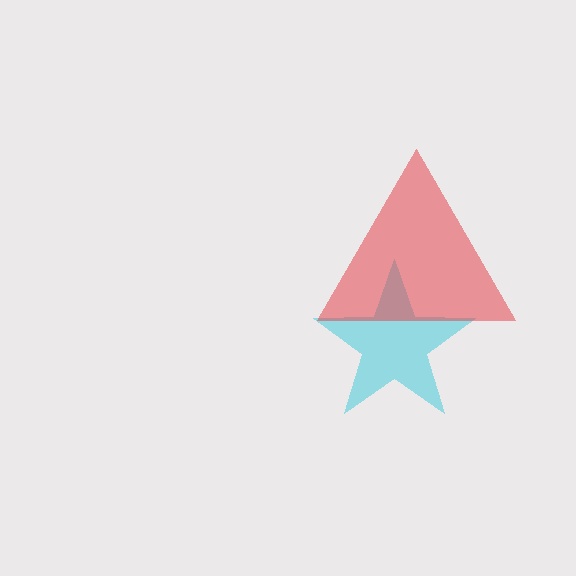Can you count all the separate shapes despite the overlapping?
Yes, there are 2 separate shapes.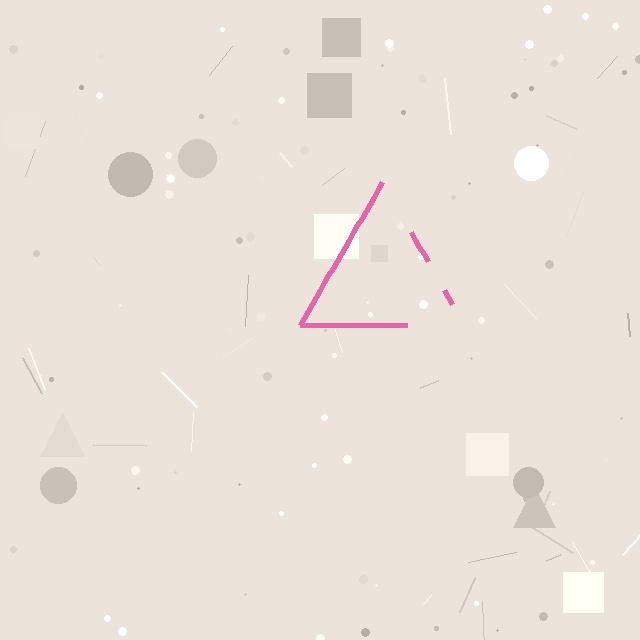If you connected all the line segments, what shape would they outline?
They would outline a triangle.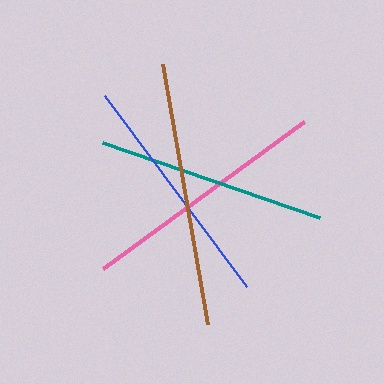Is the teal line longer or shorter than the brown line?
The brown line is longer than the teal line.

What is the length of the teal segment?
The teal segment is approximately 230 pixels long.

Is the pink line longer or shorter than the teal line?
The pink line is longer than the teal line.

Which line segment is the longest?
The brown line is the longest at approximately 264 pixels.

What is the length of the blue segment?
The blue segment is approximately 238 pixels long.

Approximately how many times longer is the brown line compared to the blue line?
The brown line is approximately 1.1 times the length of the blue line.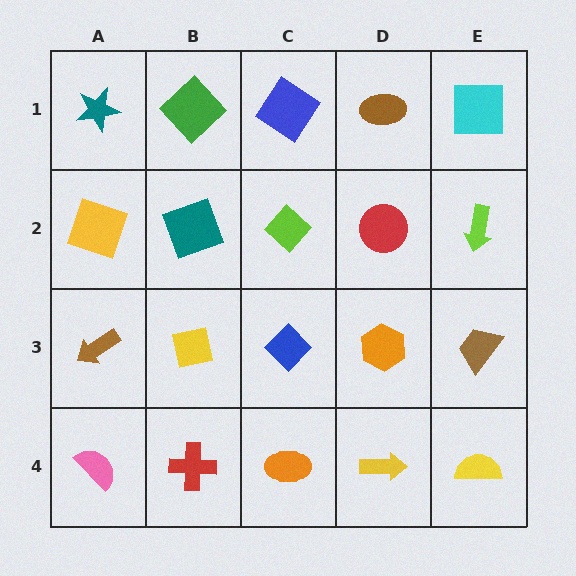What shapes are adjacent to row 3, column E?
A lime arrow (row 2, column E), a yellow semicircle (row 4, column E), an orange hexagon (row 3, column D).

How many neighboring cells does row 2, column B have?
4.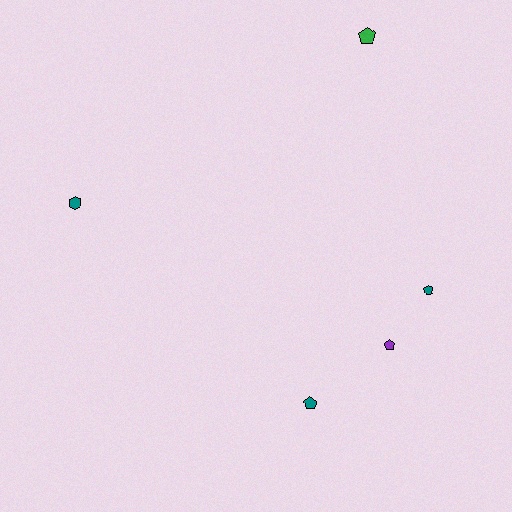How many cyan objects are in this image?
There are no cyan objects.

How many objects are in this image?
There are 5 objects.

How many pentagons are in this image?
There are 4 pentagons.